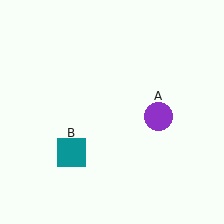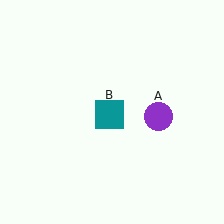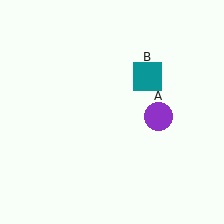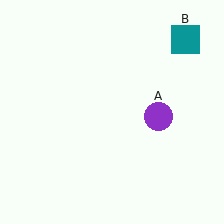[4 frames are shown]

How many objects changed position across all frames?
1 object changed position: teal square (object B).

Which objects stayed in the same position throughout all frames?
Purple circle (object A) remained stationary.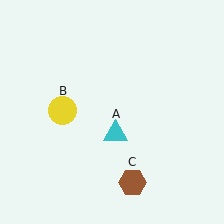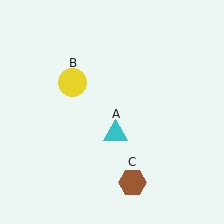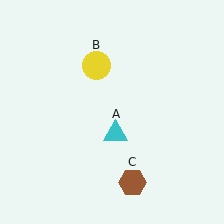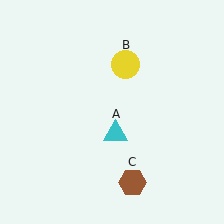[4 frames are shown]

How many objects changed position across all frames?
1 object changed position: yellow circle (object B).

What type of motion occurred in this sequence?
The yellow circle (object B) rotated clockwise around the center of the scene.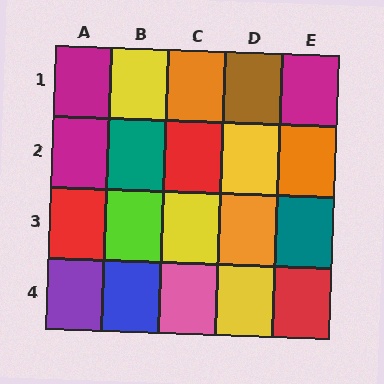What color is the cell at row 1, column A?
Magenta.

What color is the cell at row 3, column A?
Red.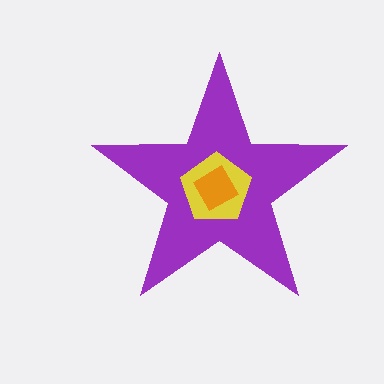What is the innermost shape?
The orange diamond.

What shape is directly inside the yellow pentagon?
The orange diamond.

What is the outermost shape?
The purple star.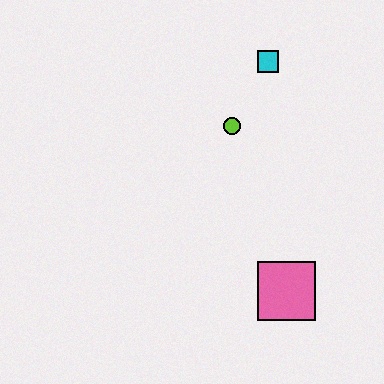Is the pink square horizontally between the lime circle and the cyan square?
No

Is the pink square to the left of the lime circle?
No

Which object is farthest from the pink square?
The cyan square is farthest from the pink square.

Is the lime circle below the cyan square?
Yes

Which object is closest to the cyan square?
The lime circle is closest to the cyan square.